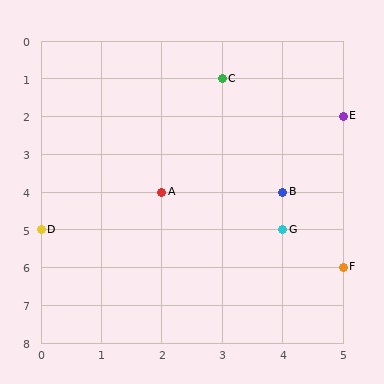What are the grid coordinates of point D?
Point D is at grid coordinates (0, 5).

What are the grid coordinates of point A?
Point A is at grid coordinates (2, 4).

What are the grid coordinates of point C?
Point C is at grid coordinates (3, 1).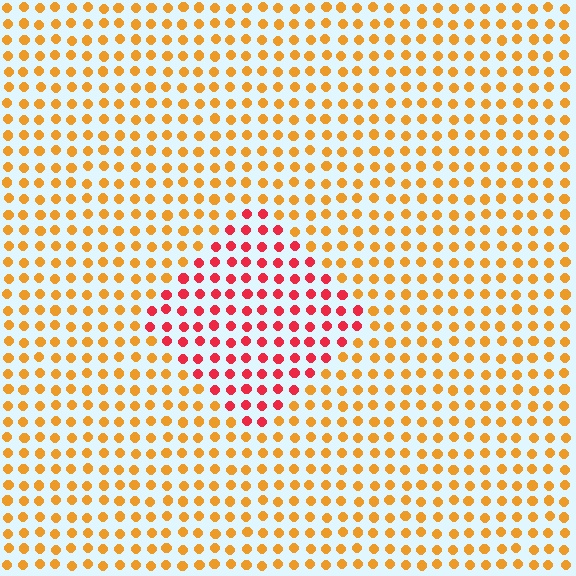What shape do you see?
I see a diamond.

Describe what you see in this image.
The image is filled with small orange elements in a uniform arrangement. A diamond-shaped region is visible where the elements are tinted to a slightly different hue, forming a subtle color boundary.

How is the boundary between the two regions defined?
The boundary is defined purely by a slight shift in hue (about 44 degrees). Spacing, size, and orientation are identical on both sides.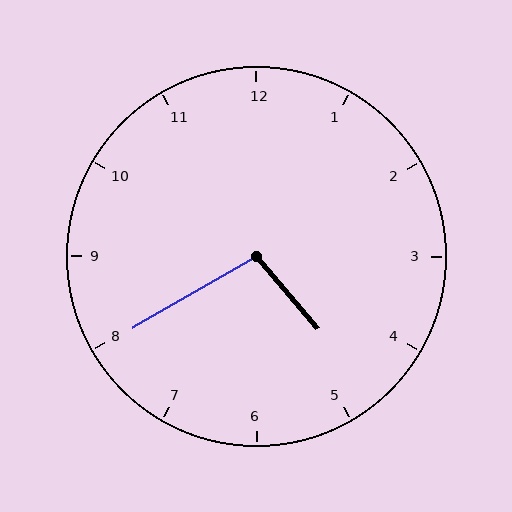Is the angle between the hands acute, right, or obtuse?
It is obtuse.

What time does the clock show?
4:40.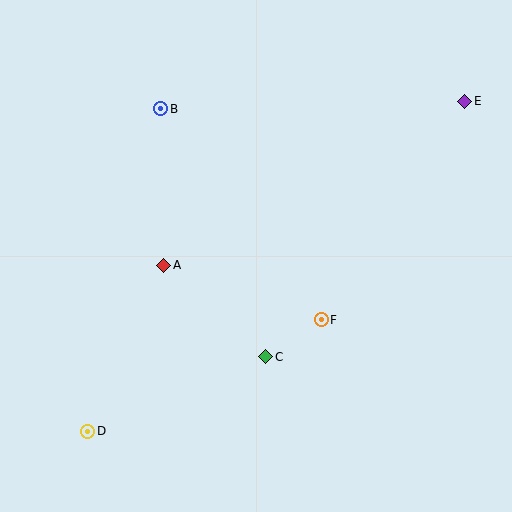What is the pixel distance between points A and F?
The distance between A and F is 166 pixels.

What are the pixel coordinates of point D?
Point D is at (88, 431).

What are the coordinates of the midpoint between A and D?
The midpoint between A and D is at (126, 348).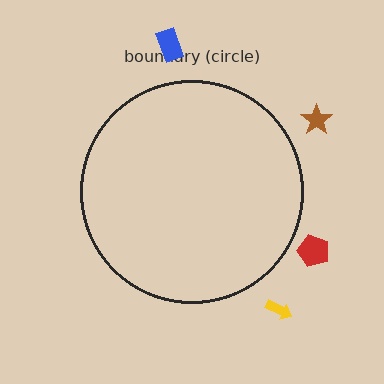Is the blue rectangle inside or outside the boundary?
Outside.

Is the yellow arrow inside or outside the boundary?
Outside.